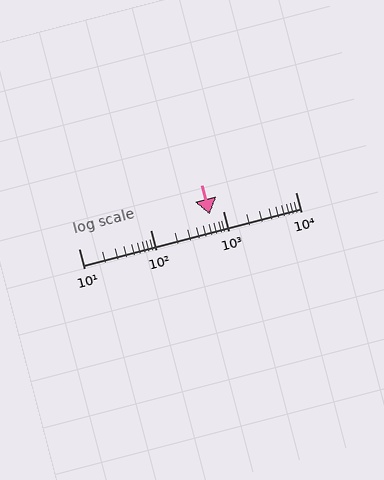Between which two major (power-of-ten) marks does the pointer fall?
The pointer is between 100 and 1000.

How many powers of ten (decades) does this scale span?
The scale spans 3 decades, from 10 to 10000.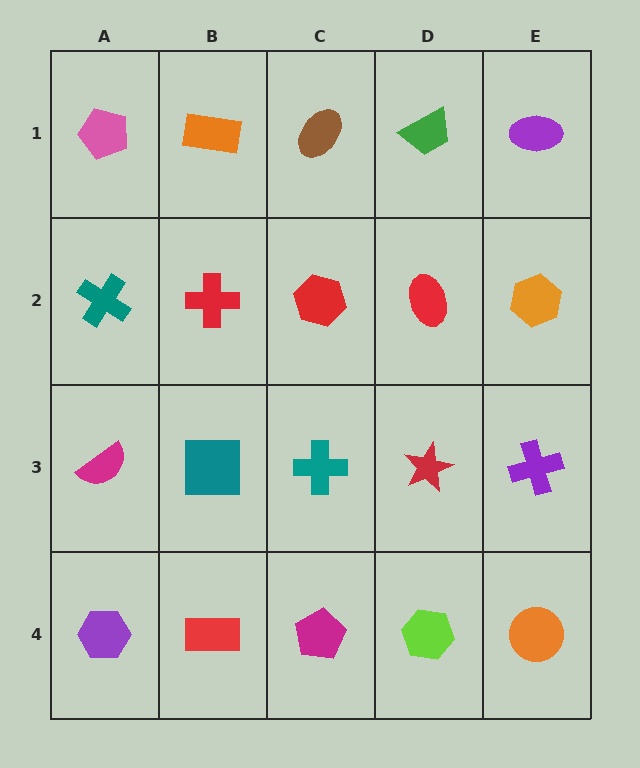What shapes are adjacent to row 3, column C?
A red hexagon (row 2, column C), a magenta pentagon (row 4, column C), a teal square (row 3, column B), a red star (row 3, column D).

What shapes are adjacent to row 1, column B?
A red cross (row 2, column B), a pink pentagon (row 1, column A), a brown ellipse (row 1, column C).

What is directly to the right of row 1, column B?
A brown ellipse.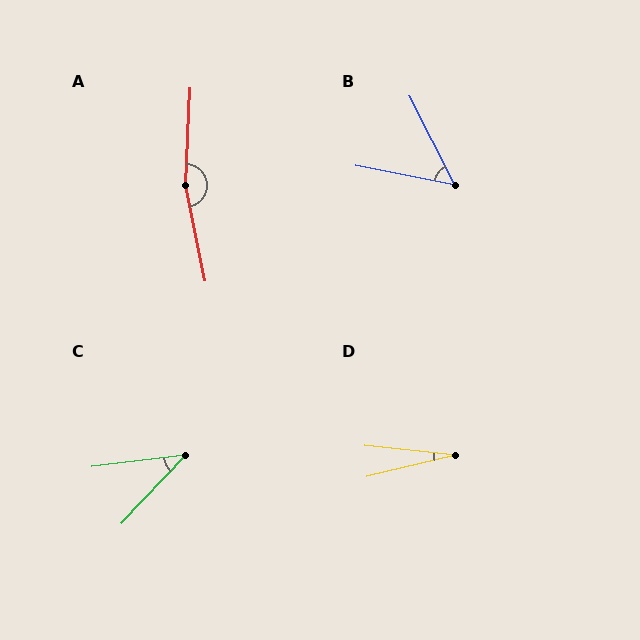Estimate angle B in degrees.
Approximately 52 degrees.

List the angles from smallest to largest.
D (20°), C (40°), B (52°), A (166°).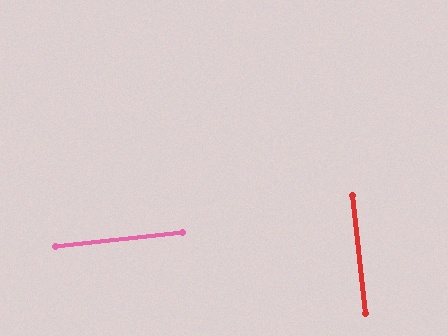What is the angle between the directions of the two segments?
Approximately 90 degrees.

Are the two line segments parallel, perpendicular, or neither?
Perpendicular — they meet at approximately 90°.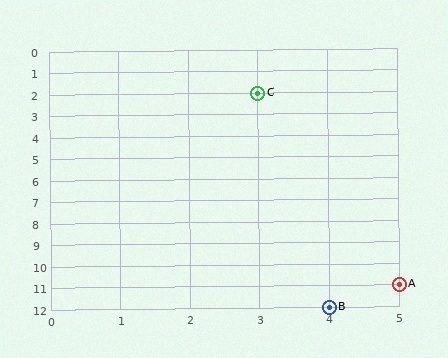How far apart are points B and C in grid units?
Points B and C are 1 column and 10 rows apart (about 10.0 grid units diagonally).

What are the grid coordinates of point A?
Point A is at grid coordinates (5, 11).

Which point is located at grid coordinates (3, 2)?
Point C is at (3, 2).